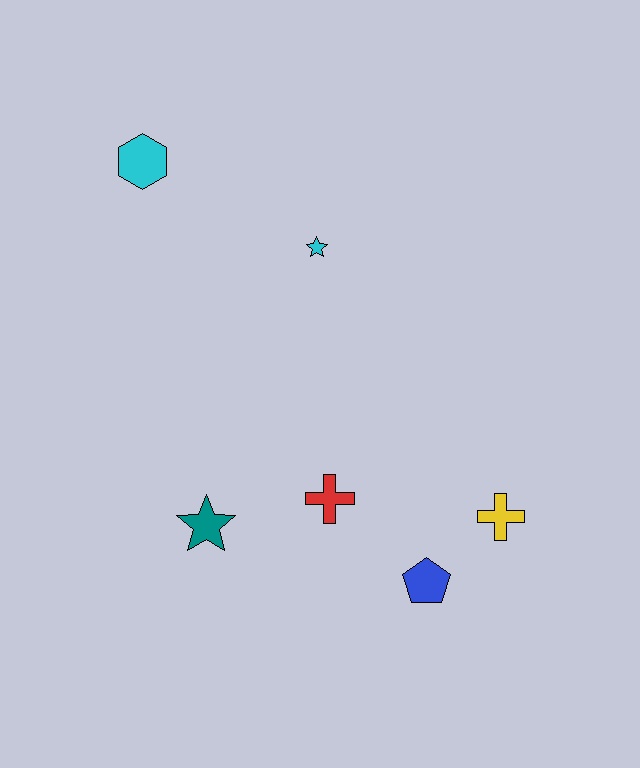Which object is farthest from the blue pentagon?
The cyan hexagon is farthest from the blue pentagon.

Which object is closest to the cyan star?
The cyan hexagon is closest to the cyan star.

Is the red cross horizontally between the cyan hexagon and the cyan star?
No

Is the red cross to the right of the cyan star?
Yes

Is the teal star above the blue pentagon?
Yes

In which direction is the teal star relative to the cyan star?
The teal star is below the cyan star.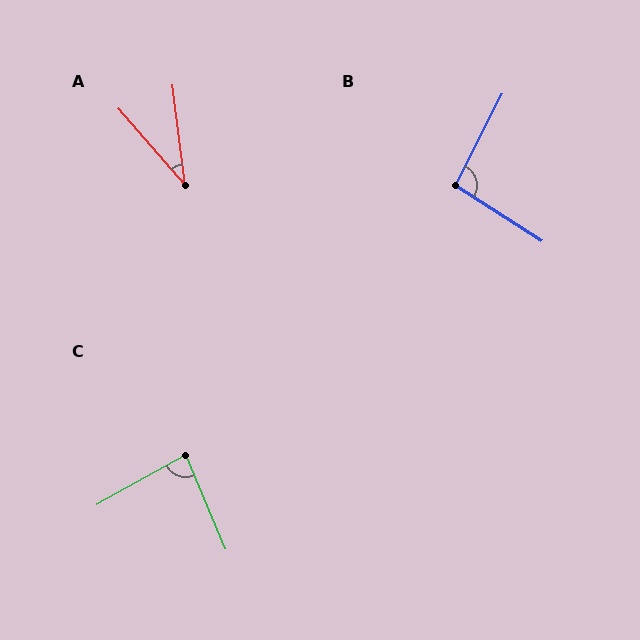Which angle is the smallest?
A, at approximately 34 degrees.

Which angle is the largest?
B, at approximately 96 degrees.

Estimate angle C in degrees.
Approximately 84 degrees.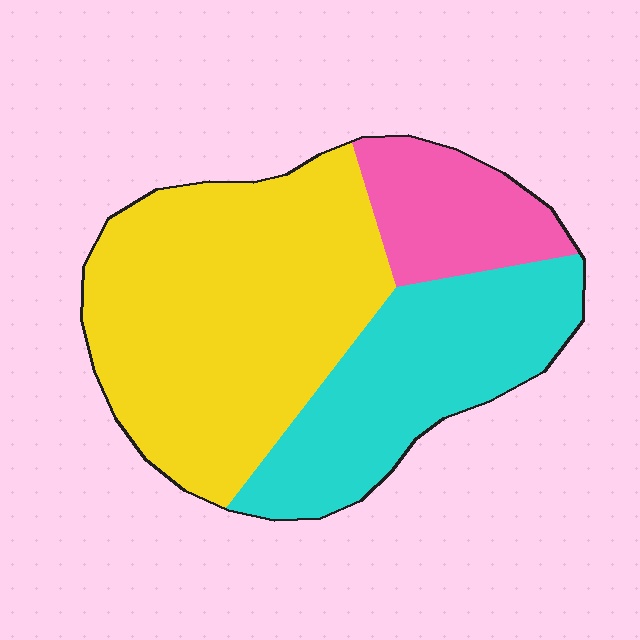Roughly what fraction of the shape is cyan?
Cyan takes up about one third (1/3) of the shape.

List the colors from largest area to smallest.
From largest to smallest: yellow, cyan, pink.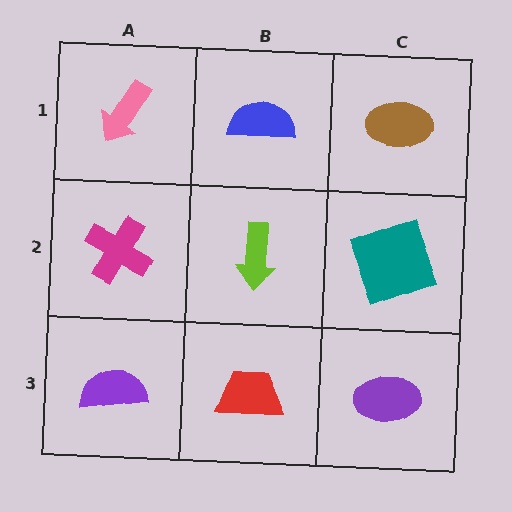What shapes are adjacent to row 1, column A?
A magenta cross (row 2, column A), a blue semicircle (row 1, column B).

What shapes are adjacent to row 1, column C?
A teal square (row 2, column C), a blue semicircle (row 1, column B).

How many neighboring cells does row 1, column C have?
2.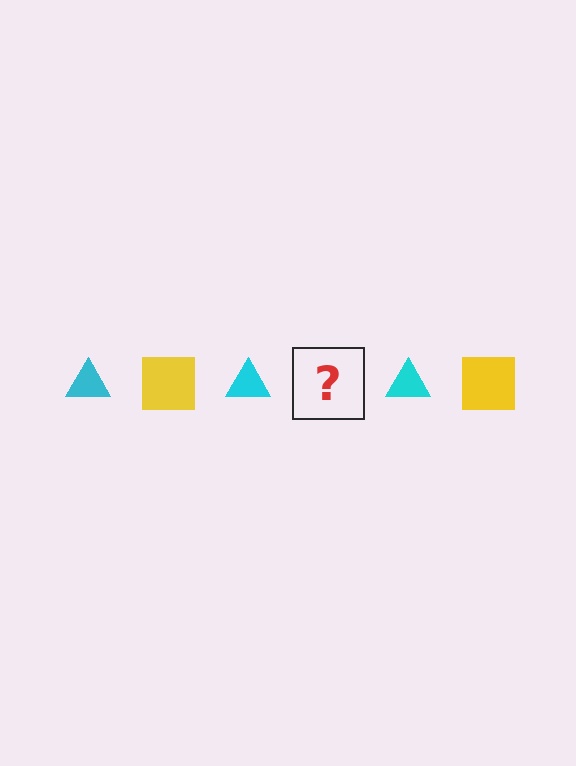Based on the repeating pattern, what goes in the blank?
The blank should be a yellow square.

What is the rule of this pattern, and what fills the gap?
The rule is that the pattern alternates between cyan triangle and yellow square. The gap should be filled with a yellow square.